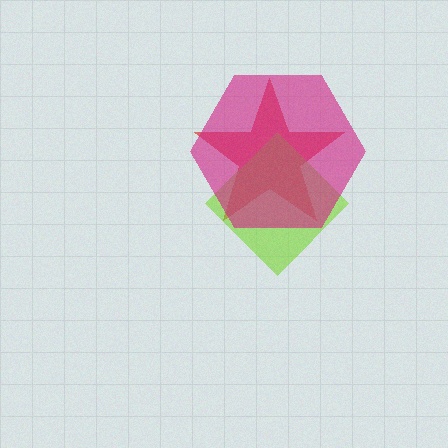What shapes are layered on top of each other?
The layered shapes are: a red star, a lime diamond, a magenta hexagon.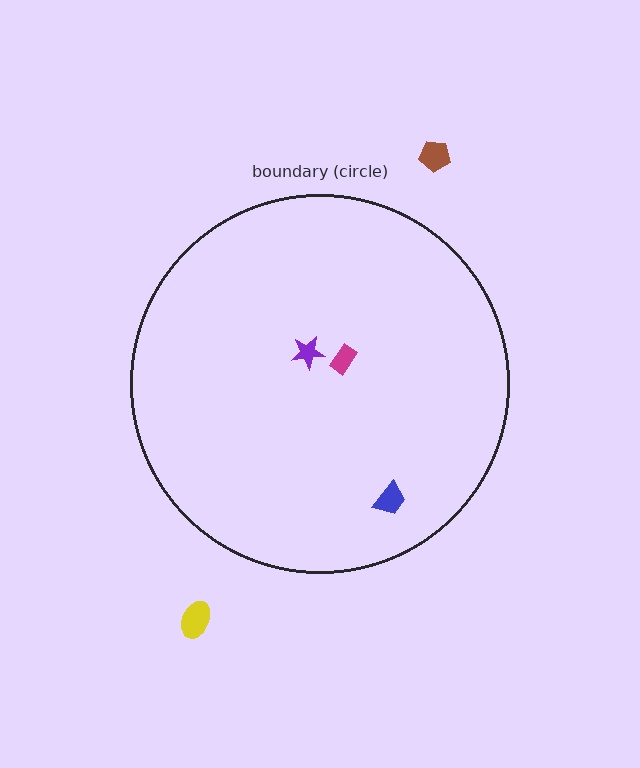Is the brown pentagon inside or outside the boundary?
Outside.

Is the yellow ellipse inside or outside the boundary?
Outside.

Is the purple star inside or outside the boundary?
Inside.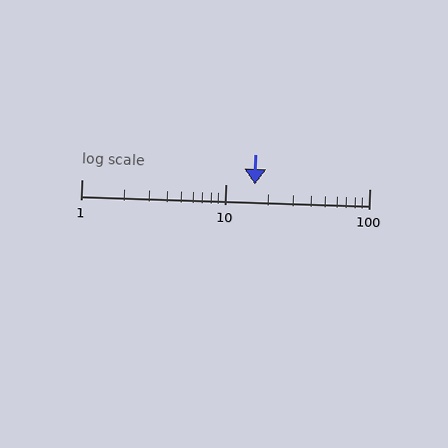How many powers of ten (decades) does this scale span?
The scale spans 2 decades, from 1 to 100.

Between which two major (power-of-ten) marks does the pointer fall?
The pointer is between 10 and 100.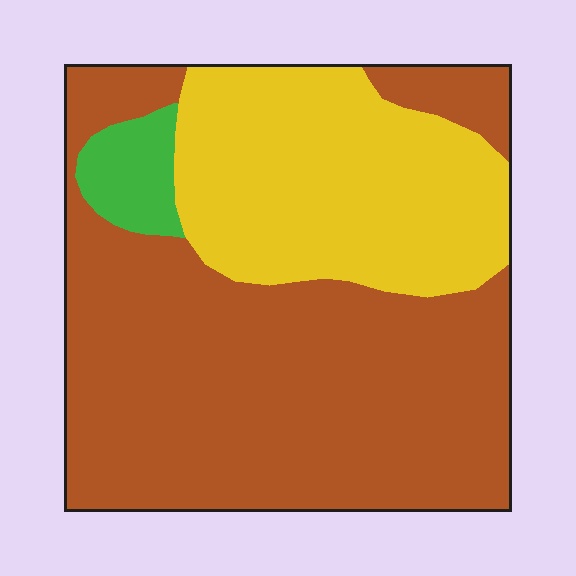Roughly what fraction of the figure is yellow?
Yellow takes up about one third (1/3) of the figure.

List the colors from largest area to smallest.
From largest to smallest: brown, yellow, green.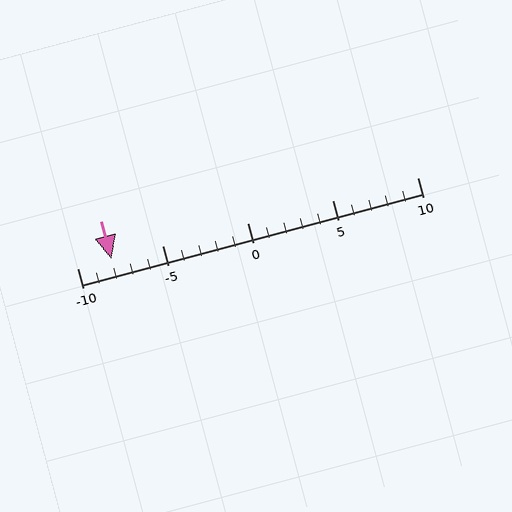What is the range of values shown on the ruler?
The ruler shows values from -10 to 10.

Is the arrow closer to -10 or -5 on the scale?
The arrow is closer to -10.